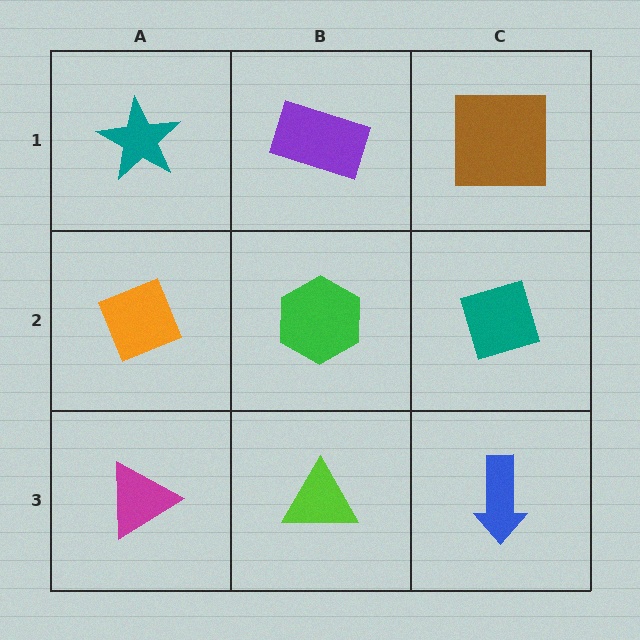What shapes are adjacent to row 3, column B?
A green hexagon (row 2, column B), a magenta triangle (row 3, column A), a blue arrow (row 3, column C).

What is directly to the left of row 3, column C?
A lime triangle.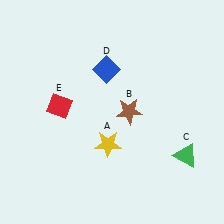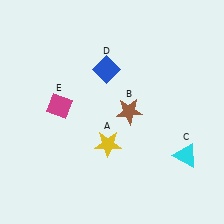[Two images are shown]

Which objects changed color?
C changed from green to cyan. E changed from red to magenta.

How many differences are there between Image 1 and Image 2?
There are 2 differences between the two images.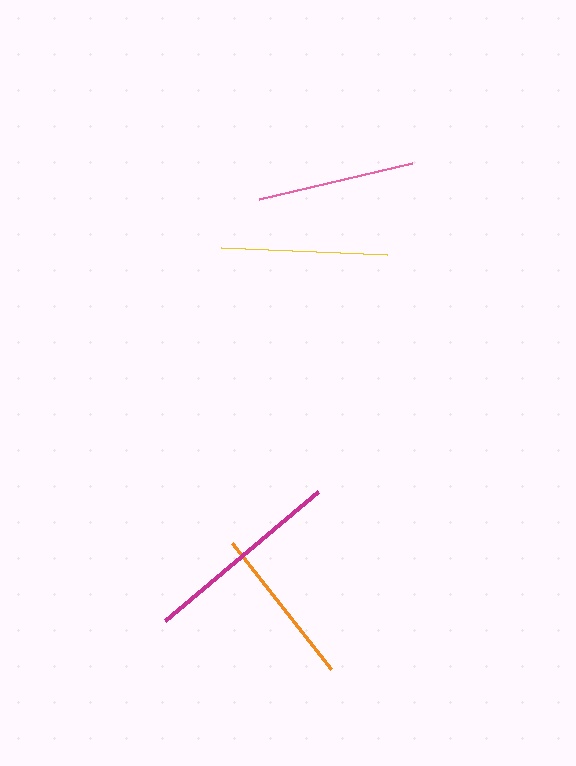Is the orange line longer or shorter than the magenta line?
The magenta line is longer than the orange line.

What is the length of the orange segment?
The orange segment is approximately 161 pixels long.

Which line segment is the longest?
The magenta line is the longest at approximately 200 pixels.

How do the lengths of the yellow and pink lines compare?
The yellow and pink lines are approximately the same length.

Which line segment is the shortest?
The pink line is the shortest at approximately 157 pixels.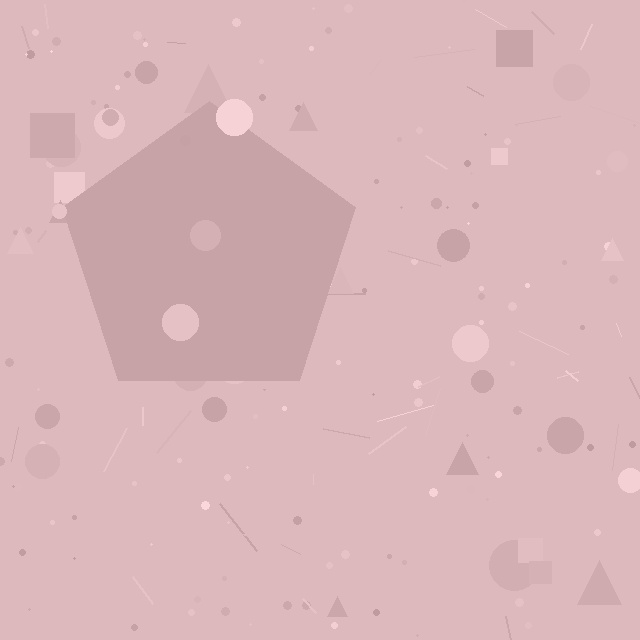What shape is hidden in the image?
A pentagon is hidden in the image.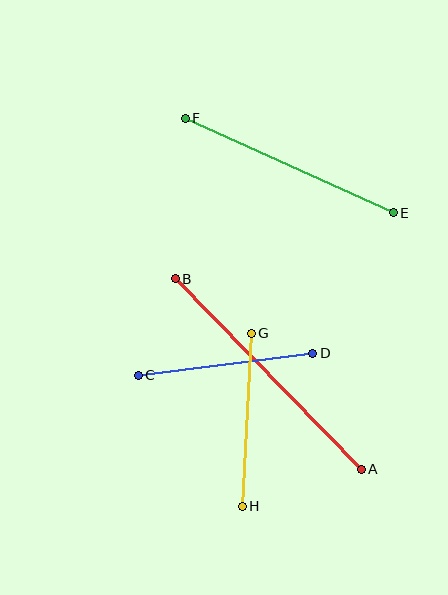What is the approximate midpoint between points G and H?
The midpoint is at approximately (247, 420) pixels.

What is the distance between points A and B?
The distance is approximately 266 pixels.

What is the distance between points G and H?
The distance is approximately 173 pixels.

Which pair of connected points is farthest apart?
Points A and B are farthest apart.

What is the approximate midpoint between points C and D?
The midpoint is at approximately (226, 364) pixels.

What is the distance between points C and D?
The distance is approximately 176 pixels.